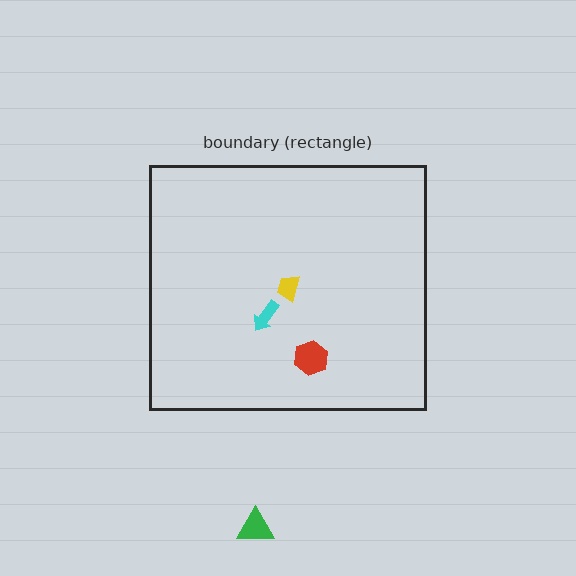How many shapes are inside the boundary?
3 inside, 1 outside.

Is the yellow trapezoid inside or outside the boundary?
Inside.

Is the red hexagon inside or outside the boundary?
Inside.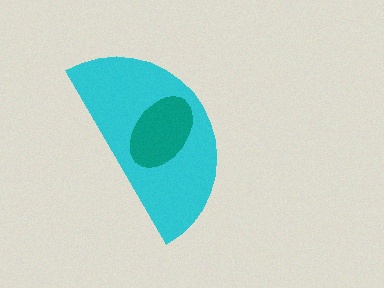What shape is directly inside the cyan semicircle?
The teal ellipse.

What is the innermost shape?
The teal ellipse.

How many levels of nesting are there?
2.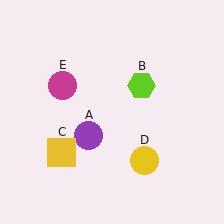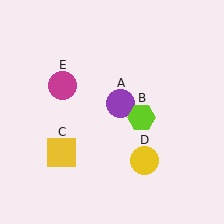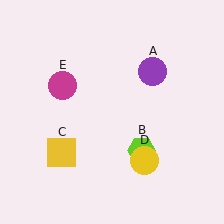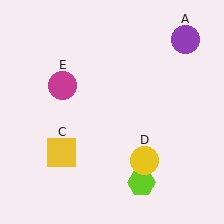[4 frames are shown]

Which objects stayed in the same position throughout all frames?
Yellow square (object C) and yellow circle (object D) and magenta circle (object E) remained stationary.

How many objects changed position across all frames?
2 objects changed position: purple circle (object A), lime hexagon (object B).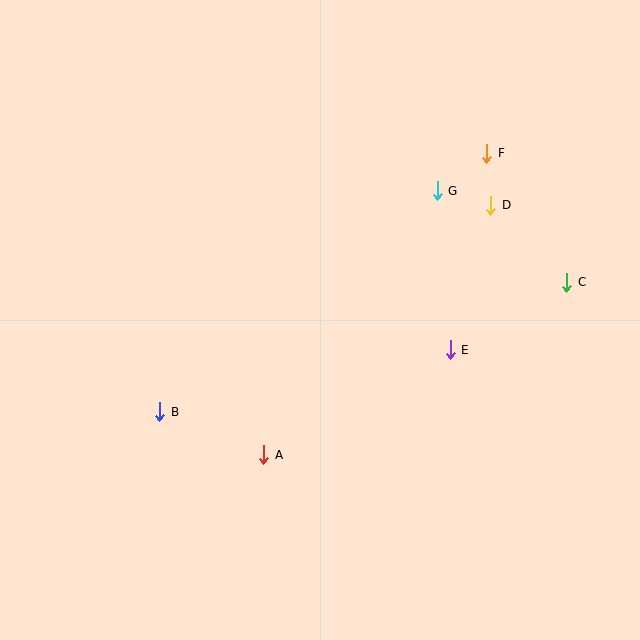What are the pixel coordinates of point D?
Point D is at (491, 205).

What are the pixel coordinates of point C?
Point C is at (567, 282).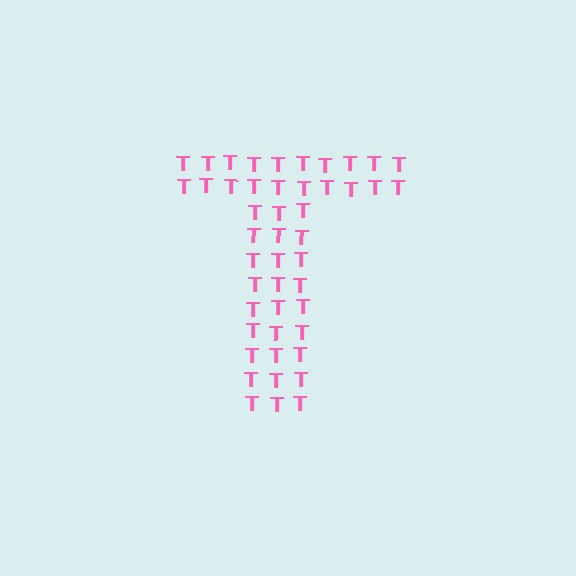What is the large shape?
The large shape is the letter T.